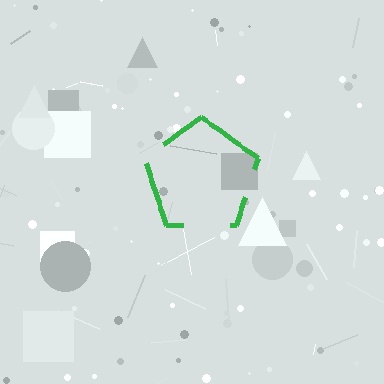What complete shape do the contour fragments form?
The contour fragments form a pentagon.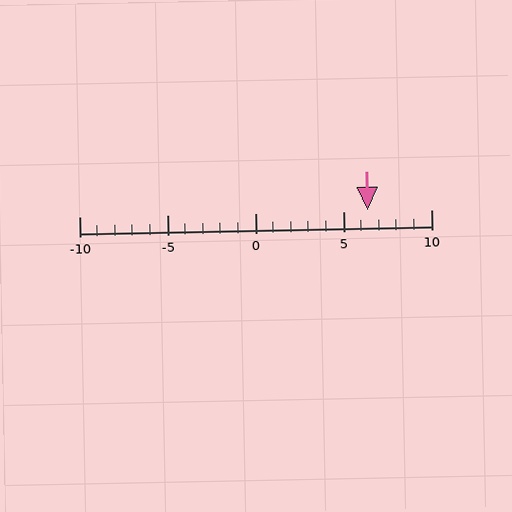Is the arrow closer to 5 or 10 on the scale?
The arrow is closer to 5.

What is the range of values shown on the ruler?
The ruler shows values from -10 to 10.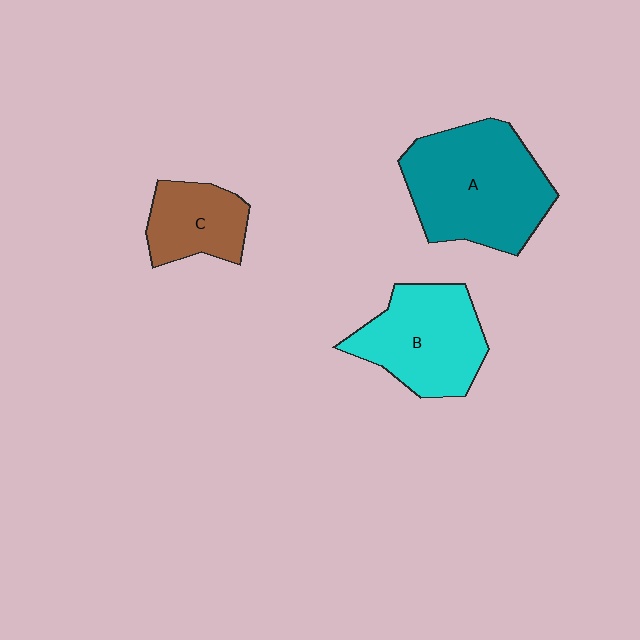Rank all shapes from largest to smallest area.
From largest to smallest: A (teal), B (cyan), C (brown).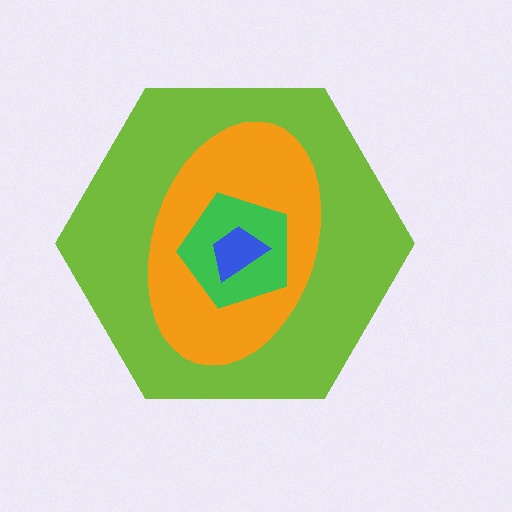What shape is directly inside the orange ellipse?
The green pentagon.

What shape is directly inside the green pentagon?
The blue trapezoid.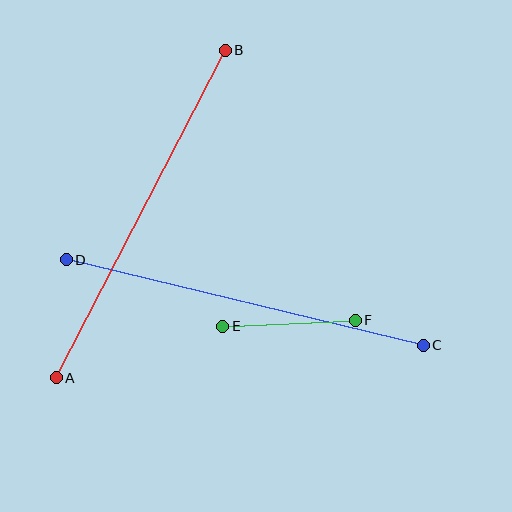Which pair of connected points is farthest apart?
Points A and B are farthest apart.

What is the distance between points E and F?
The distance is approximately 133 pixels.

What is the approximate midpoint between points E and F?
The midpoint is at approximately (289, 323) pixels.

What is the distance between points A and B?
The distance is approximately 368 pixels.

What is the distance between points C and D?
The distance is approximately 367 pixels.